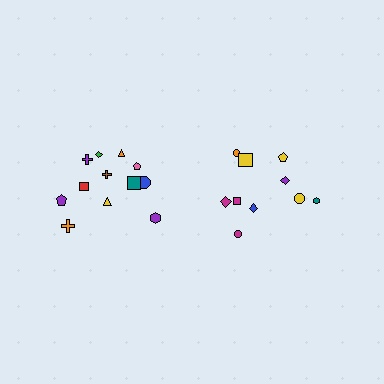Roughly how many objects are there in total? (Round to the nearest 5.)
Roughly 20 objects in total.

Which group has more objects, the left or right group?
The left group.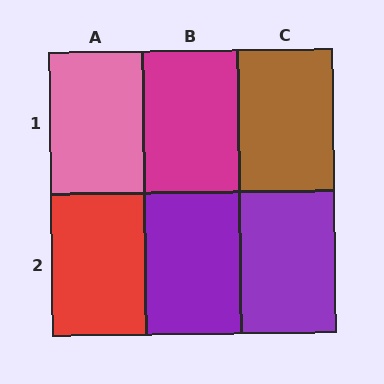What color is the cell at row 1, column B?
Magenta.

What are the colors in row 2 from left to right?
Red, purple, purple.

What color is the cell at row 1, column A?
Pink.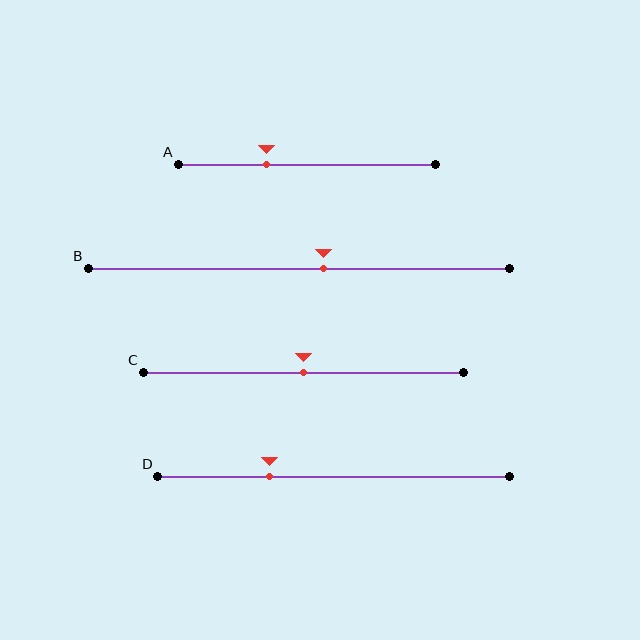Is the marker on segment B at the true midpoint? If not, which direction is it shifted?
No, the marker on segment B is shifted to the right by about 6% of the segment length.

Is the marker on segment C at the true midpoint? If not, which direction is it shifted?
Yes, the marker on segment C is at the true midpoint.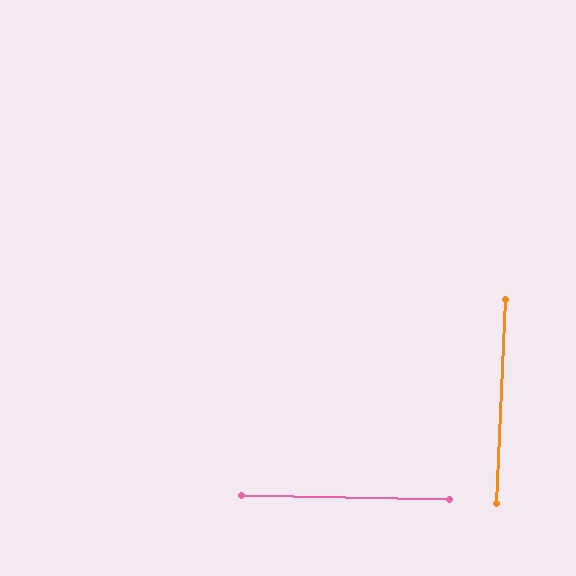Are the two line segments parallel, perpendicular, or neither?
Perpendicular — they meet at approximately 89°.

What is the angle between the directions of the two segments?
Approximately 89 degrees.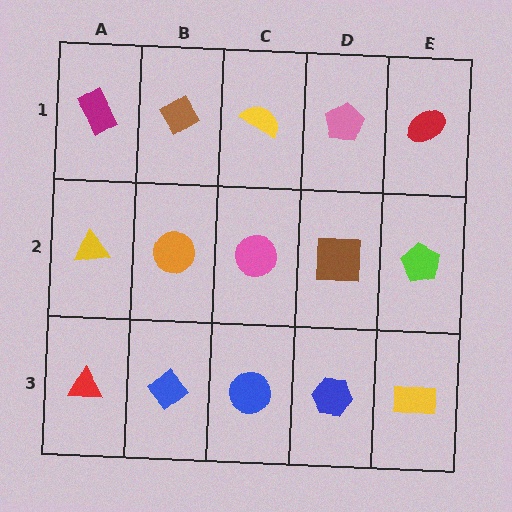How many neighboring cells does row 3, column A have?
2.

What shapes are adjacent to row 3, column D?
A brown square (row 2, column D), a blue circle (row 3, column C), a yellow rectangle (row 3, column E).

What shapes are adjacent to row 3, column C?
A pink circle (row 2, column C), a blue diamond (row 3, column B), a blue hexagon (row 3, column D).